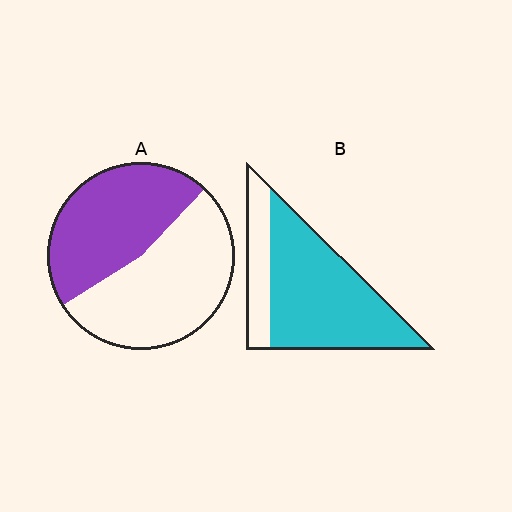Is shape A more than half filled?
Roughly half.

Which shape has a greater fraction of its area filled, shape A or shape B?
Shape B.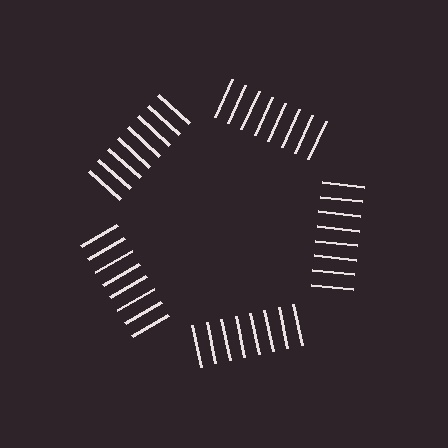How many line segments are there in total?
40 — 8 along each of the 5 edges.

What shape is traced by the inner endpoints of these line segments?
An illusory pentagon — the line segments terminate on its edges but no continuous stroke is drawn.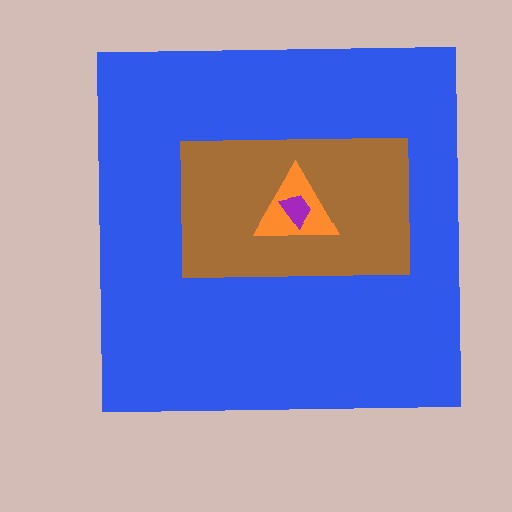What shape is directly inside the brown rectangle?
The orange triangle.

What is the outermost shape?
The blue square.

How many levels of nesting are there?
4.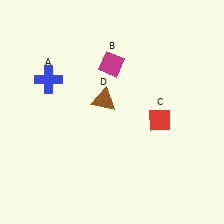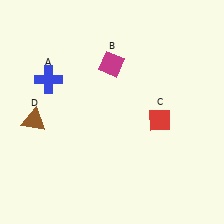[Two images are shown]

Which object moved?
The brown triangle (D) moved left.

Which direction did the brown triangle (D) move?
The brown triangle (D) moved left.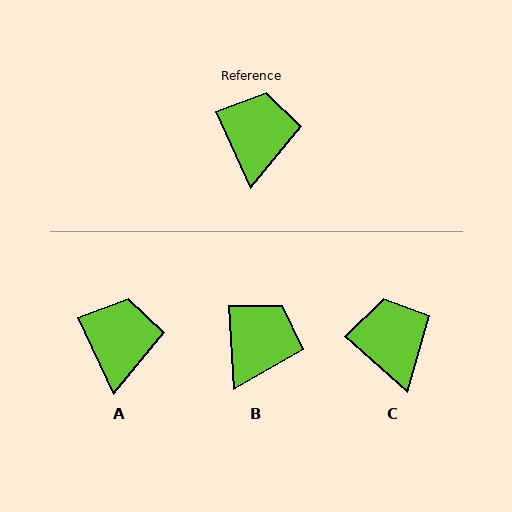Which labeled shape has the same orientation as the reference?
A.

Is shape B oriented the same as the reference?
No, it is off by about 21 degrees.